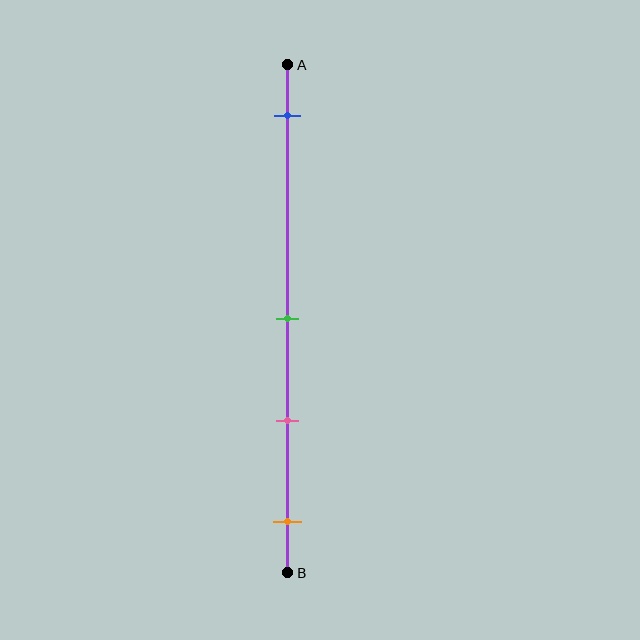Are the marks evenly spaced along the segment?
No, the marks are not evenly spaced.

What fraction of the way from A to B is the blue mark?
The blue mark is approximately 10% (0.1) of the way from A to B.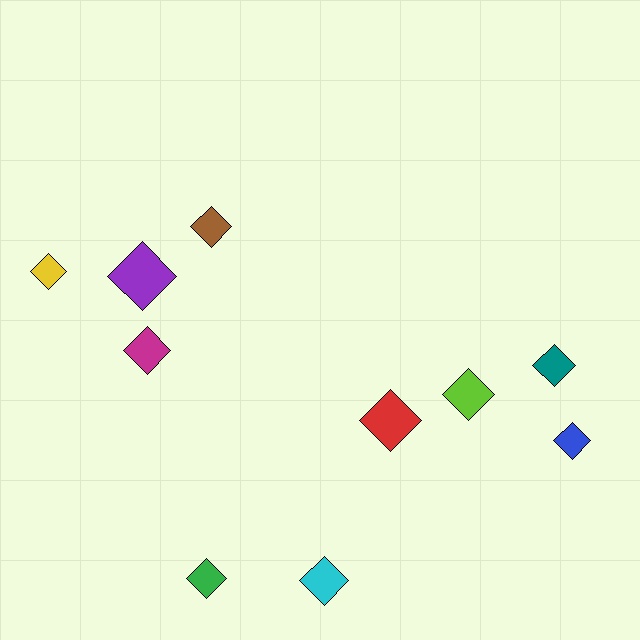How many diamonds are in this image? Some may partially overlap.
There are 10 diamonds.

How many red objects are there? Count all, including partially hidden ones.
There is 1 red object.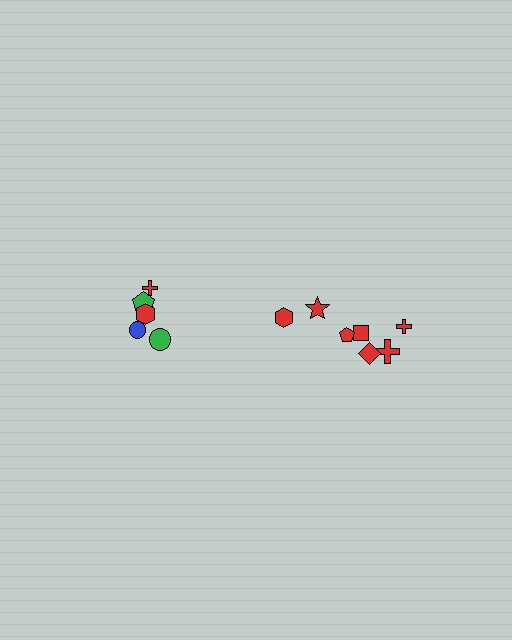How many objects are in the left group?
There are 5 objects.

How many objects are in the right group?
There are 7 objects.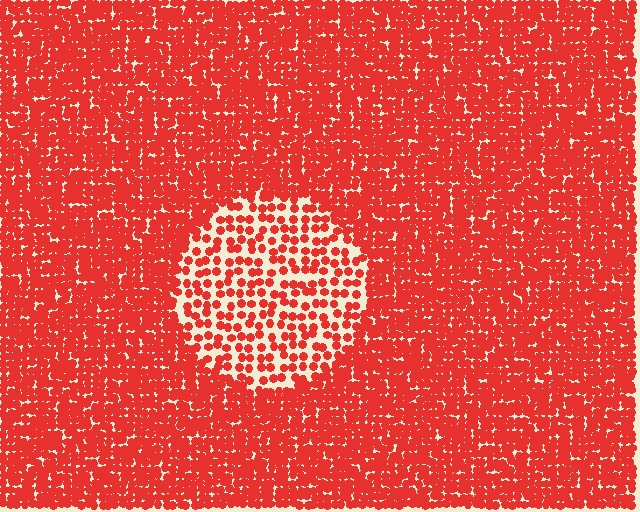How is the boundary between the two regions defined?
The boundary is defined by a change in element density (approximately 2.3x ratio). All elements are the same color, size, and shape.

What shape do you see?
I see a circle.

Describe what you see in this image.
The image contains small red elements arranged at two different densities. A circle-shaped region is visible where the elements are less densely packed than the surrounding area.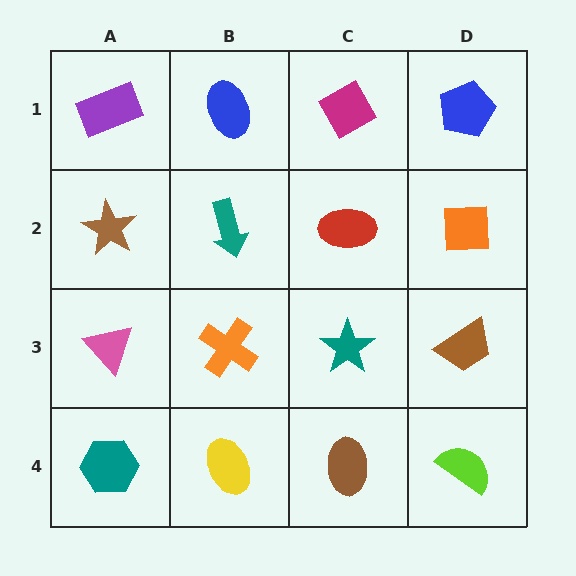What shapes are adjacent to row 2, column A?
A purple rectangle (row 1, column A), a pink triangle (row 3, column A), a teal arrow (row 2, column B).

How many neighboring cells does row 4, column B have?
3.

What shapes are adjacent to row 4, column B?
An orange cross (row 3, column B), a teal hexagon (row 4, column A), a brown ellipse (row 4, column C).